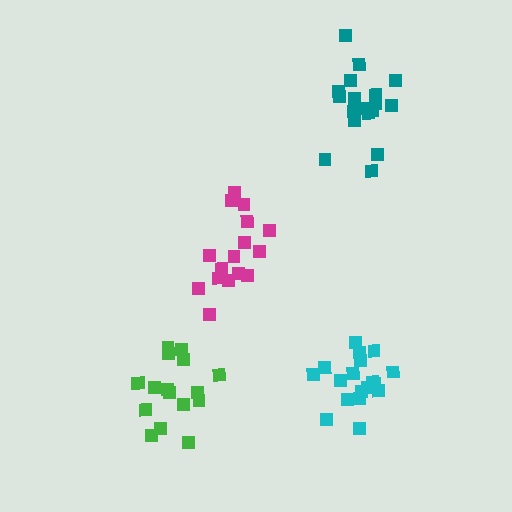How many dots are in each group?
Group 1: 18 dots, Group 2: 18 dots, Group 3: 17 dots, Group 4: 17 dots (70 total).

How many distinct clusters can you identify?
There are 4 distinct clusters.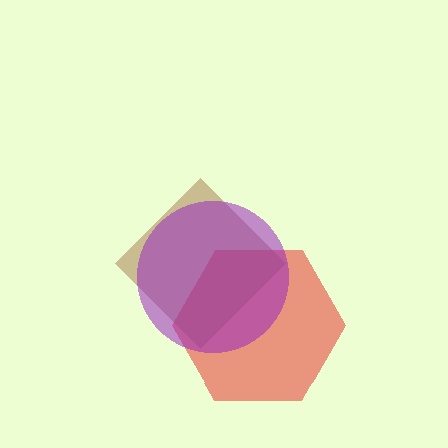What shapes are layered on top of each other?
The layered shapes are: a red hexagon, a brown diamond, a purple circle.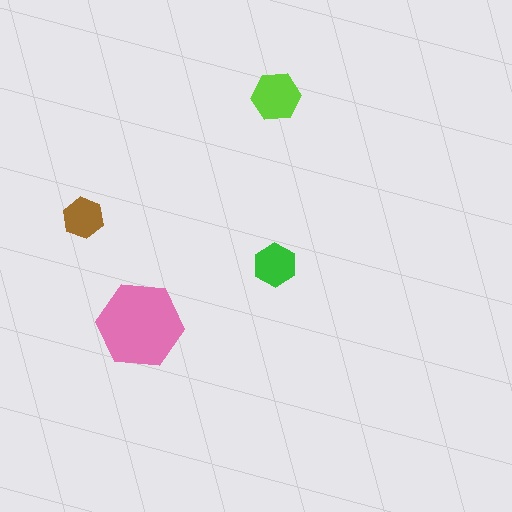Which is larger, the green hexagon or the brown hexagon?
The green one.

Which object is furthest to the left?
The brown hexagon is leftmost.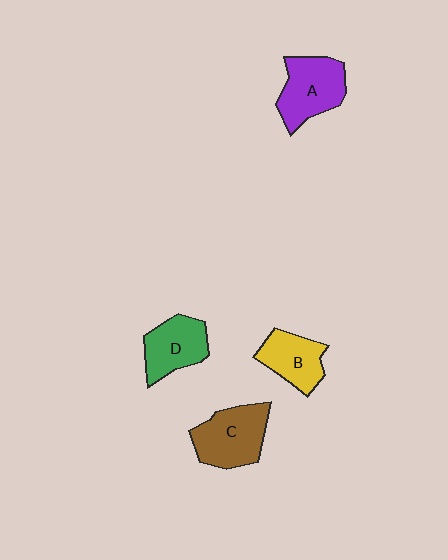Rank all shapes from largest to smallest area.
From largest to smallest: C (brown), A (purple), D (green), B (yellow).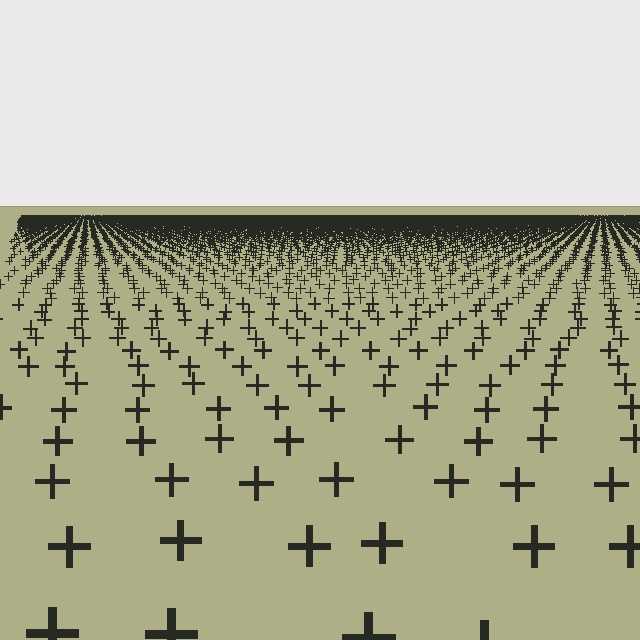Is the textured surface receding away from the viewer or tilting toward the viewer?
The surface is receding away from the viewer. Texture elements get smaller and denser toward the top.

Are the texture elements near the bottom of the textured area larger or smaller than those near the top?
Larger. Near the bottom, elements are closer to the viewer and appear at a bigger on-screen size.